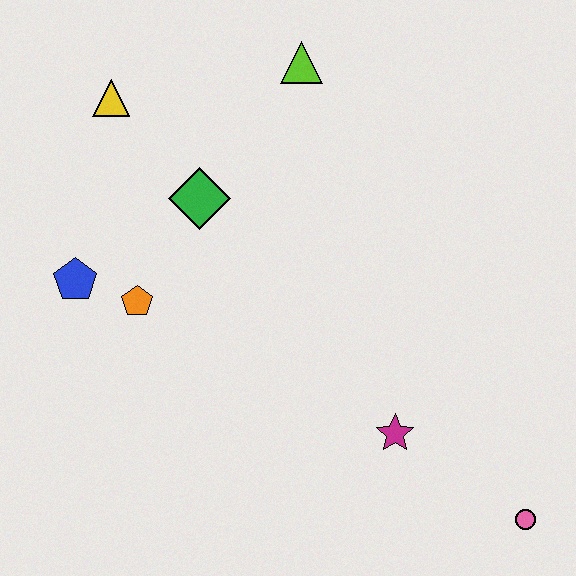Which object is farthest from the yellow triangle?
The pink circle is farthest from the yellow triangle.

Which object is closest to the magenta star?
The pink circle is closest to the magenta star.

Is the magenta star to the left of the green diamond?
No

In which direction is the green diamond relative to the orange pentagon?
The green diamond is above the orange pentagon.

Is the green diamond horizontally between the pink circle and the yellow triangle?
Yes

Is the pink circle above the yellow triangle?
No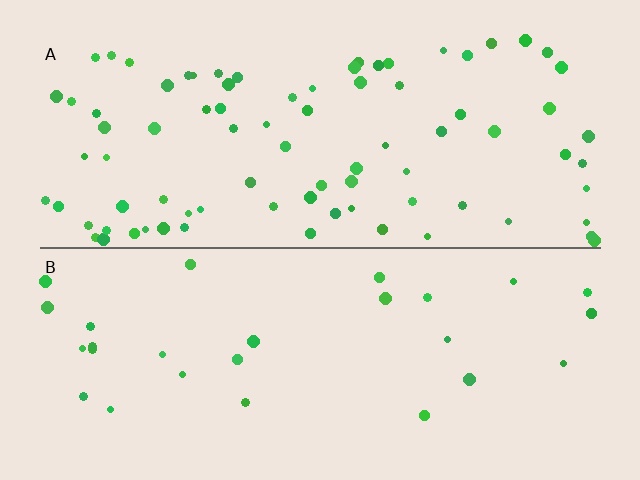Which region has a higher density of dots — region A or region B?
A (the top).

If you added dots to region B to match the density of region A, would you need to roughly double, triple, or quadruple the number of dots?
Approximately triple.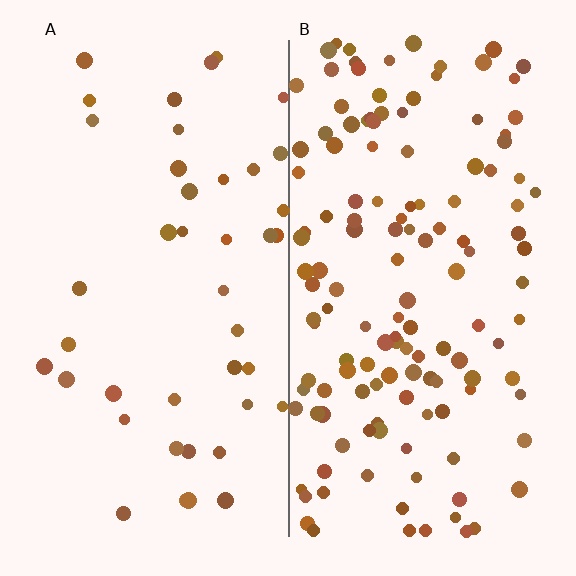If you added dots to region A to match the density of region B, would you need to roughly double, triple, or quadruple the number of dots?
Approximately triple.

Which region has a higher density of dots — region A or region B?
B (the right).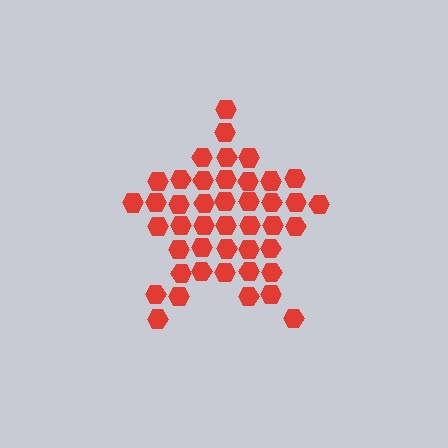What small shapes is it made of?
It is made of small hexagons.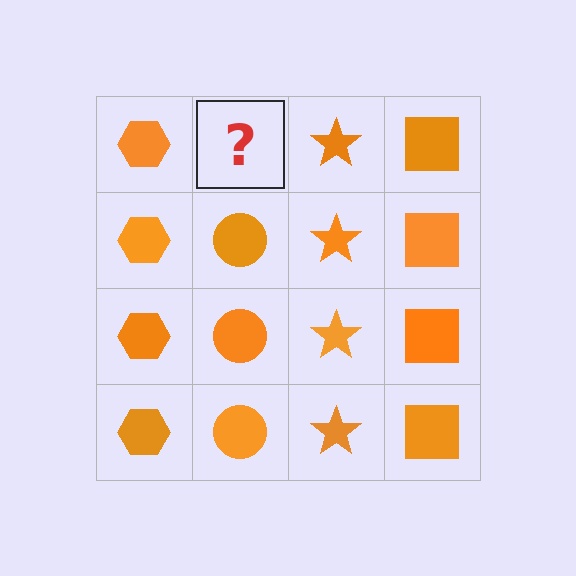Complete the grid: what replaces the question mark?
The question mark should be replaced with an orange circle.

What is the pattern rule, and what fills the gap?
The rule is that each column has a consistent shape. The gap should be filled with an orange circle.